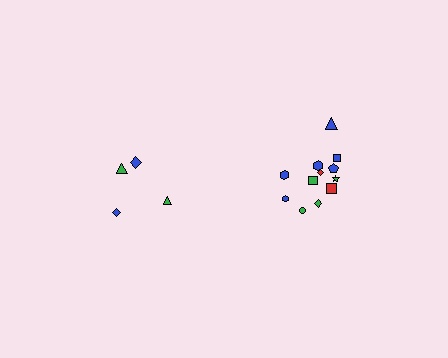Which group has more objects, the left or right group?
The right group.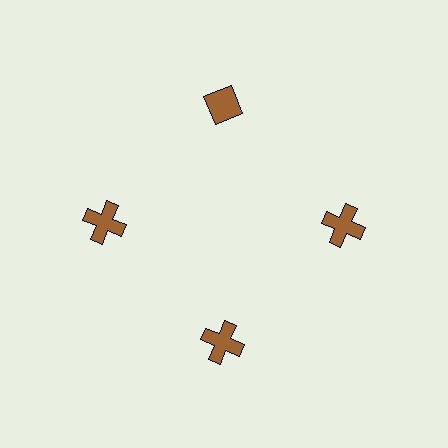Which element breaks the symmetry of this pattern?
The brown diamond at roughly the 12 o'clock position breaks the symmetry. All other shapes are brown crosses.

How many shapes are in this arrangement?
There are 4 shapes arranged in a ring pattern.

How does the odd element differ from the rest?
It has a different shape: diamond instead of cross.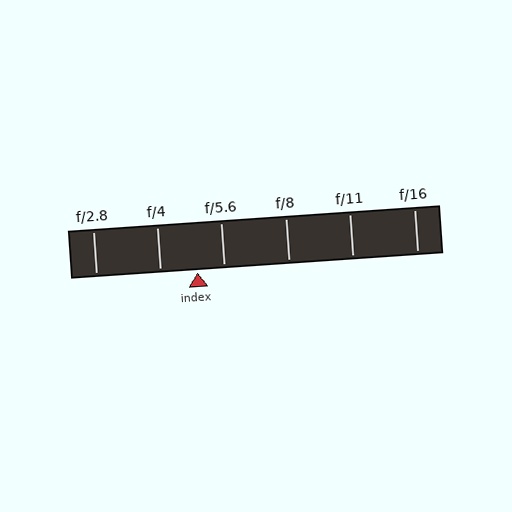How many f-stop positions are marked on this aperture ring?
There are 6 f-stop positions marked.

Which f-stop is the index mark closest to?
The index mark is closest to f/5.6.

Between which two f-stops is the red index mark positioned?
The index mark is between f/4 and f/5.6.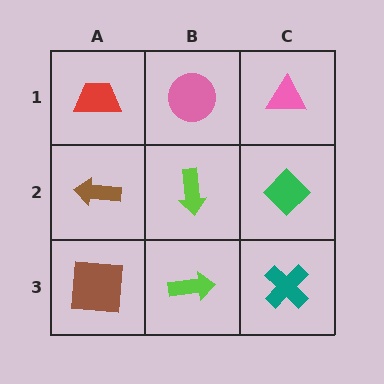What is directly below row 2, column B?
A lime arrow.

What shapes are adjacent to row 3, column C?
A green diamond (row 2, column C), a lime arrow (row 3, column B).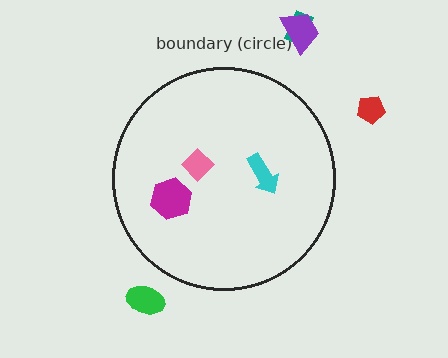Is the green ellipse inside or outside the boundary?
Outside.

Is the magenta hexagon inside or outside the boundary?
Inside.